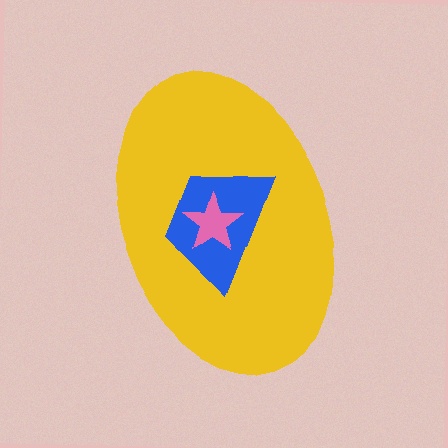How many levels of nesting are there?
3.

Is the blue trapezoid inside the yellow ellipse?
Yes.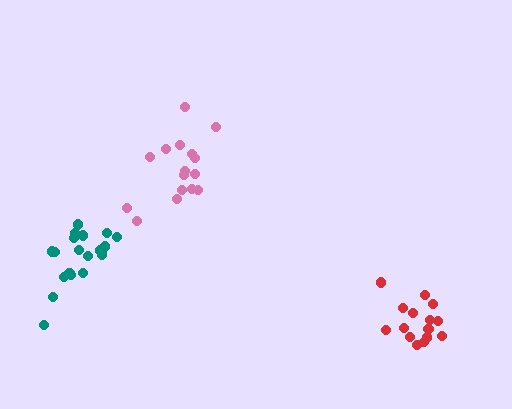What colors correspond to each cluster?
The clusters are colored: teal, pink, red.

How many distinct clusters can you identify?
There are 3 distinct clusters.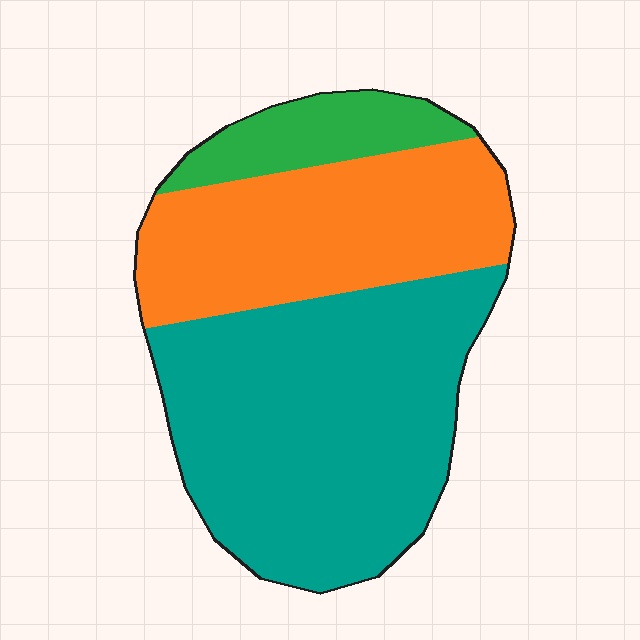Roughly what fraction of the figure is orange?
Orange takes up between a third and a half of the figure.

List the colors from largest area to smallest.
From largest to smallest: teal, orange, green.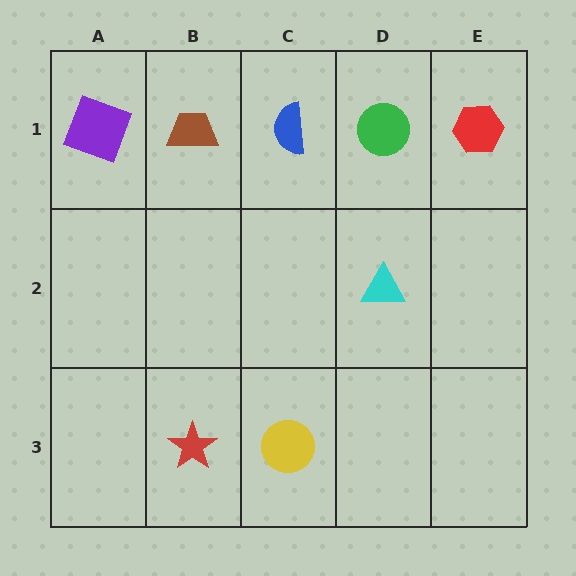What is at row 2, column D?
A cyan triangle.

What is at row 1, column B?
A brown trapezoid.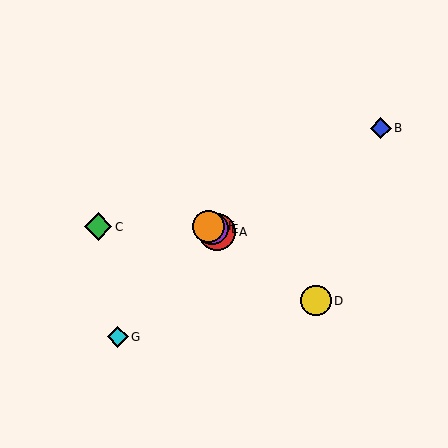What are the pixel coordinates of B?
Object B is at (381, 128).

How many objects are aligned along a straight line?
4 objects (A, D, E, F) are aligned along a straight line.